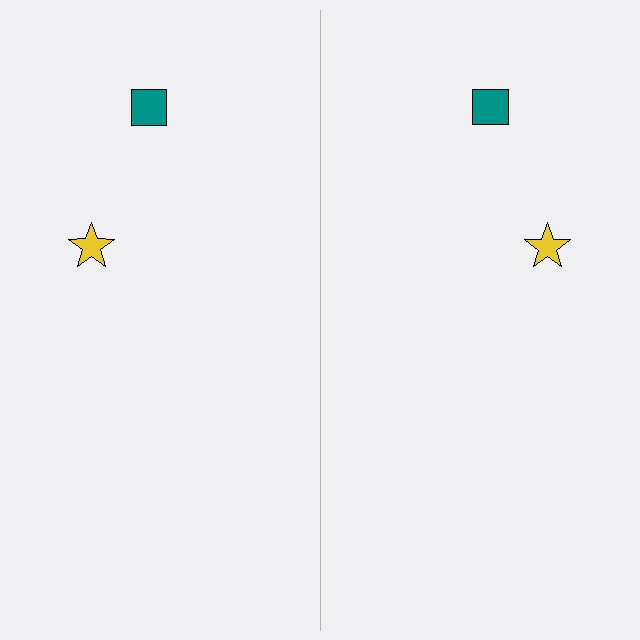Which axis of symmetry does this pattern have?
The pattern has a vertical axis of symmetry running through the center of the image.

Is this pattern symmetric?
Yes, this pattern has bilateral (reflection) symmetry.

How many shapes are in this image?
There are 4 shapes in this image.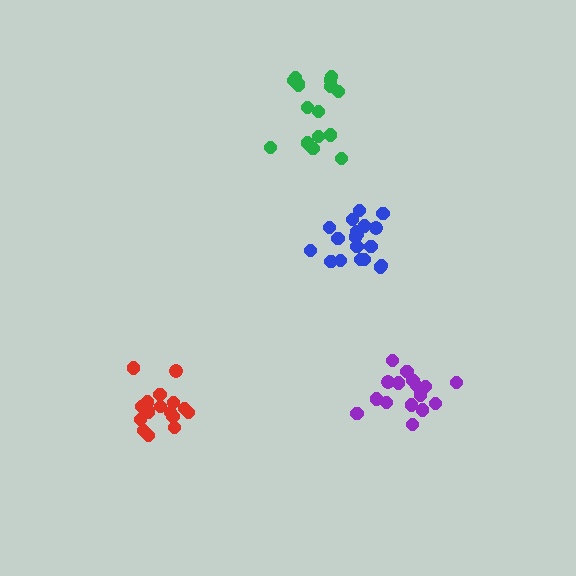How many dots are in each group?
Group 1: 19 dots, Group 2: 16 dots, Group 3: 17 dots, Group 4: 16 dots (68 total).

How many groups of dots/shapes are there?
There are 4 groups.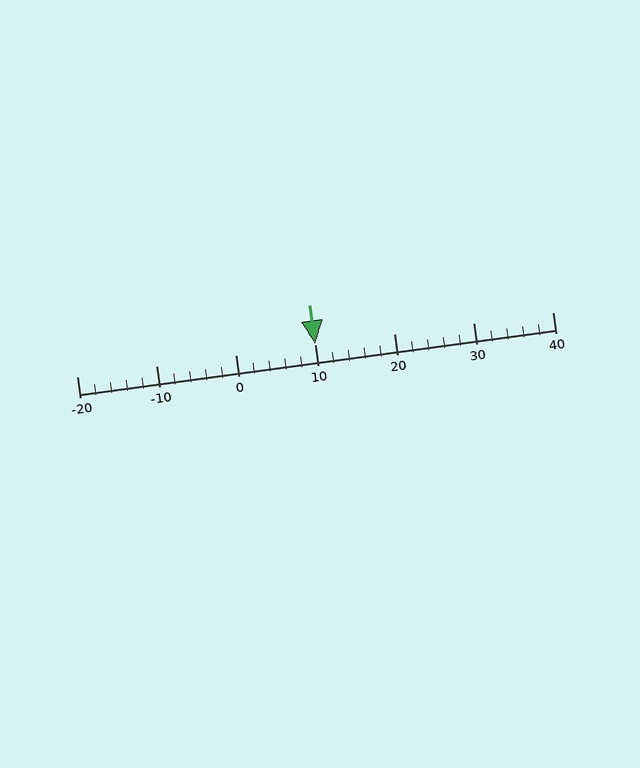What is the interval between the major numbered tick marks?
The major tick marks are spaced 10 units apart.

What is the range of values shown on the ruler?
The ruler shows values from -20 to 40.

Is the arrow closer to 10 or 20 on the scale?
The arrow is closer to 10.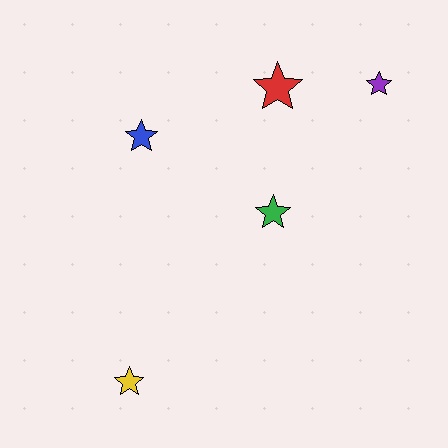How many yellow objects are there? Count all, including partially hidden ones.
There is 1 yellow object.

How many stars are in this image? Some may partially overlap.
There are 5 stars.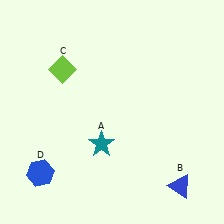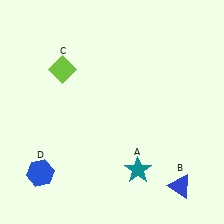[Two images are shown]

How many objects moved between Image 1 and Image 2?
1 object moved between the two images.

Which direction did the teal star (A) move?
The teal star (A) moved right.